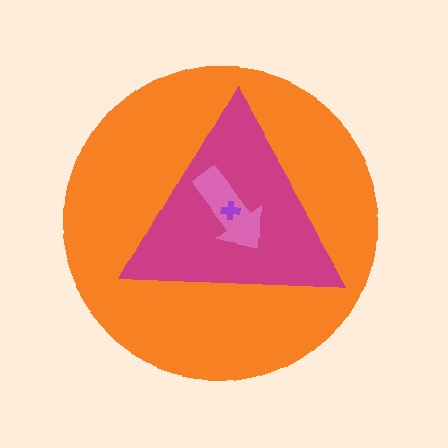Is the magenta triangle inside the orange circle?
Yes.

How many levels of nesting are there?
4.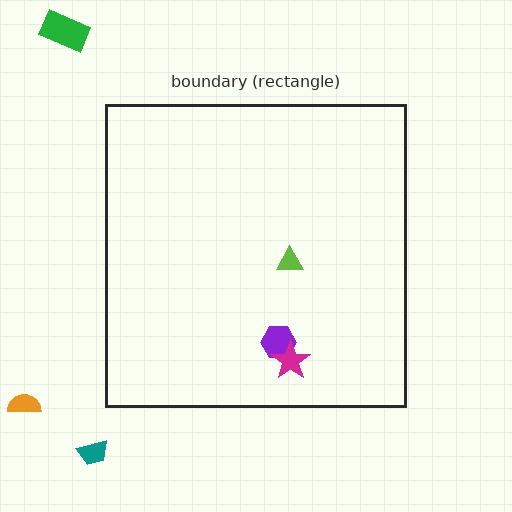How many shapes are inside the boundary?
3 inside, 3 outside.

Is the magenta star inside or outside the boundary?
Inside.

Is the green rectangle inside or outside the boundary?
Outside.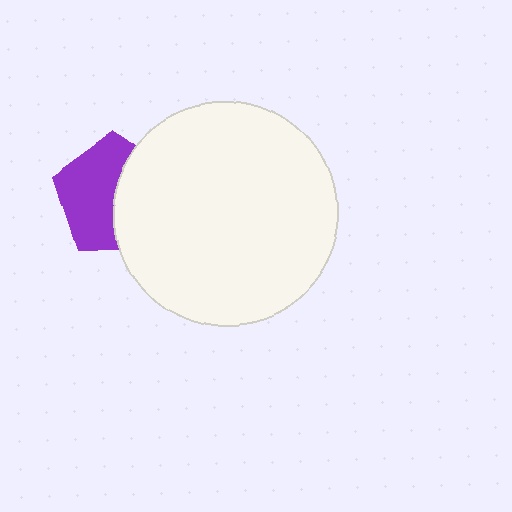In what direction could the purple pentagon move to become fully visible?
The purple pentagon could move left. That would shift it out from behind the white circle entirely.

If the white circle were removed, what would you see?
You would see the complete purple pentagon.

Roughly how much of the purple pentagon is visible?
About half of it is visible (roughly 55%).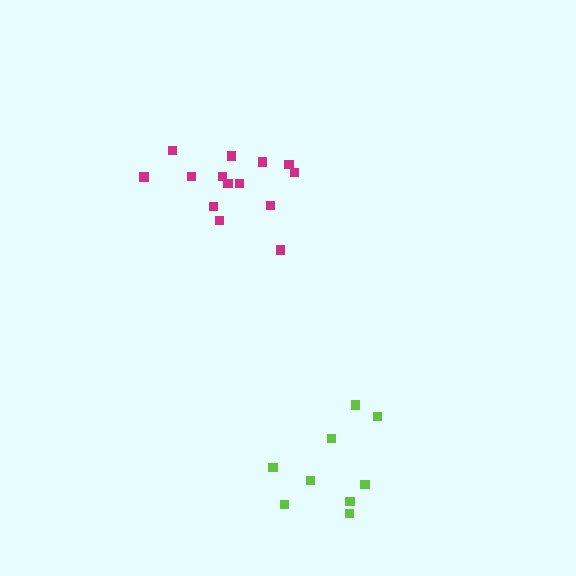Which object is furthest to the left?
The magenta cluster is leftmost.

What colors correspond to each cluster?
The clusters are colored: magenta, lime.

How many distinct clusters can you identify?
There are 2 distinct clusters.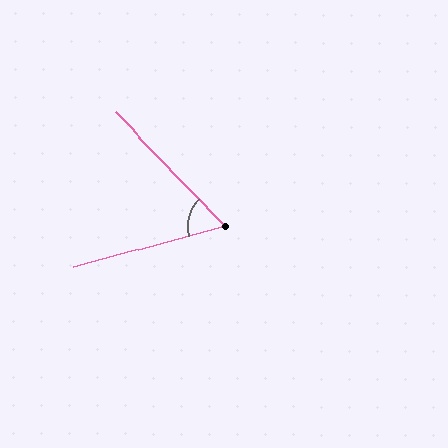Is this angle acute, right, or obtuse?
It is acute.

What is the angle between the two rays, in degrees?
Approximately 61 degrees.